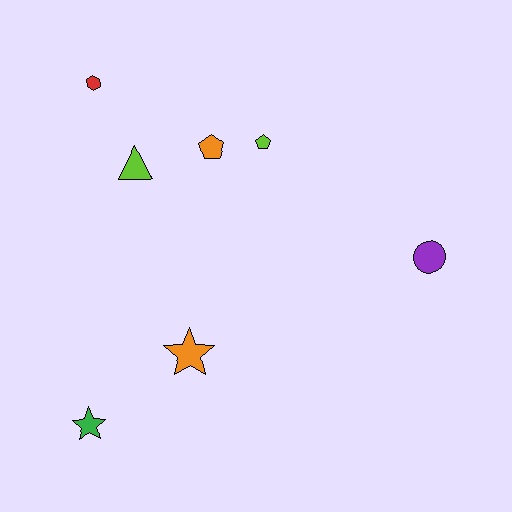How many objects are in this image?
There are 7 objects.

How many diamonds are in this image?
There are no diamonds.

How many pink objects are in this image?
There are no pink objects.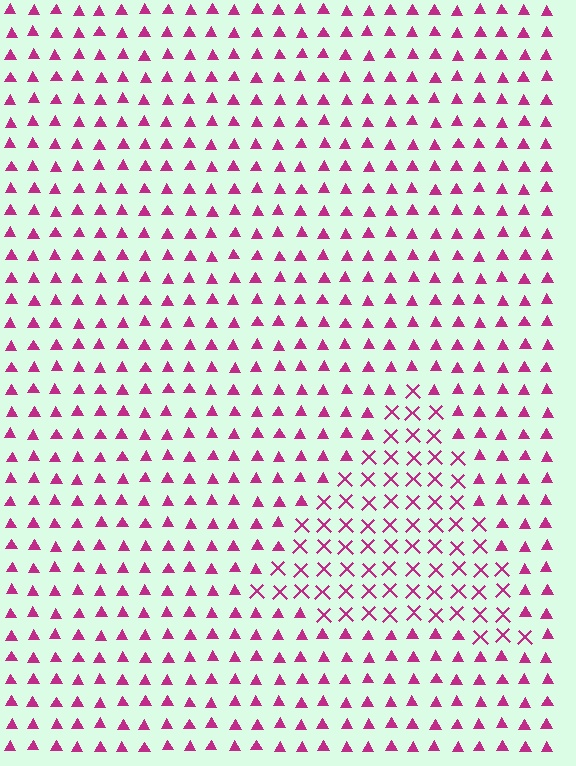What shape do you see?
I see a triangle.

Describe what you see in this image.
The image is filled with small magenta elements arranged in a uniform grid. A triangle-shaped region contains X marks, while the surrounding area contains triangles. The boundary is defined purely by the change in element shape.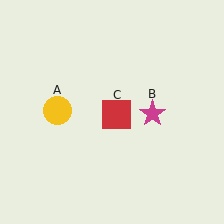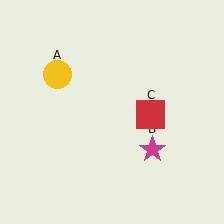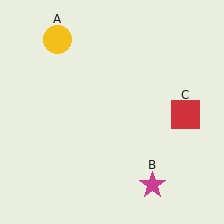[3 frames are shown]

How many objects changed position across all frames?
3 objects changed position: yellow circle (object A), magenta star (object B), red square (object C).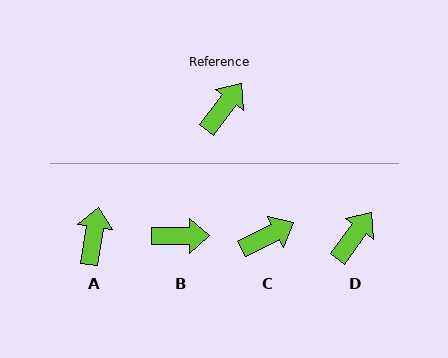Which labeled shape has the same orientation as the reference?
D.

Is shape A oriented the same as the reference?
No, it is off by about 27 degrees.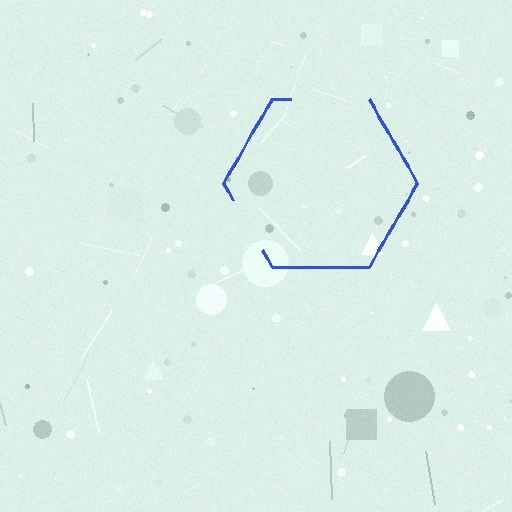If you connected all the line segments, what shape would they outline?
They would outline a hexagon.